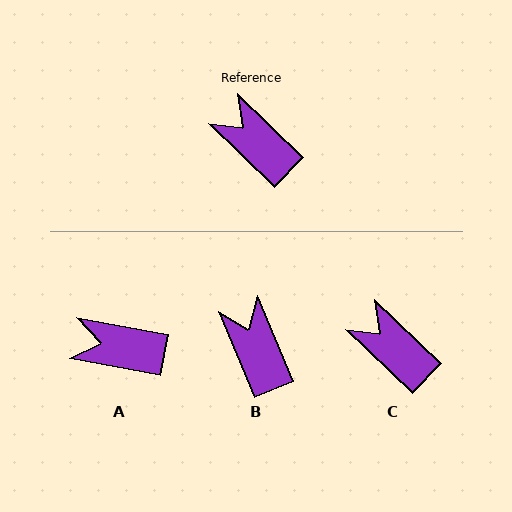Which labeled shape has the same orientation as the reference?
C.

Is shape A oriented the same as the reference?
No, it is off by about 34 degrees.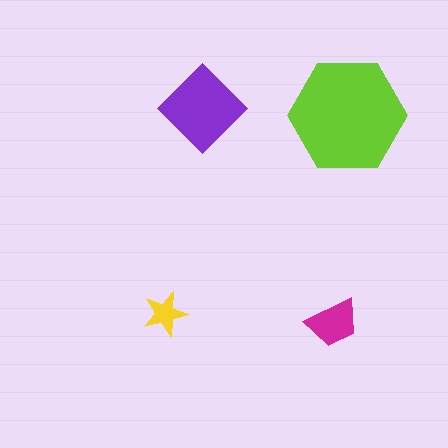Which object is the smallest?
The yellow star.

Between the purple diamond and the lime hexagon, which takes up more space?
The lime hexagon.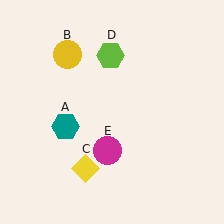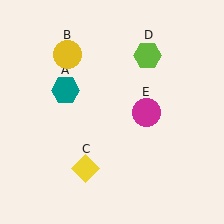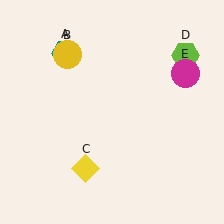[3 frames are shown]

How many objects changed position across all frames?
3 objects changed position: teal hexagon (object A), lime hexagon (object D), magenta circle (object E).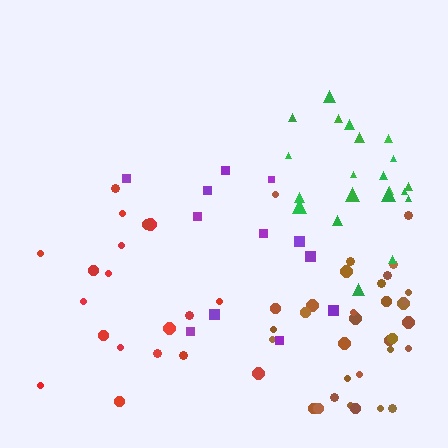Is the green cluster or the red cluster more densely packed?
Green.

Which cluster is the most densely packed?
Brown.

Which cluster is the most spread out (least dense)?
Purple.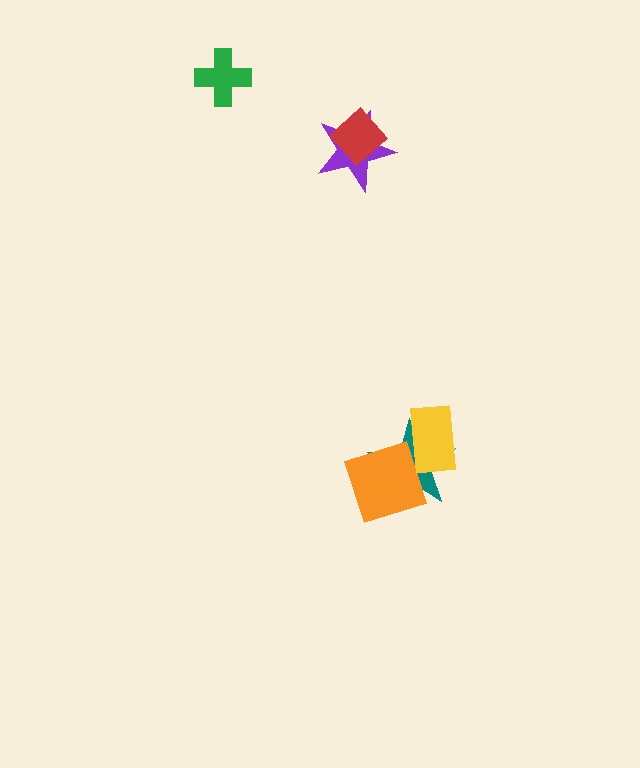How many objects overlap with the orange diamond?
2 objects overlap with the orange diamond.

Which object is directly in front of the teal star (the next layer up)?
The orange diamond is directly in front of the teal star.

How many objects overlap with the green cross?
0 objects overlap with the green cross.